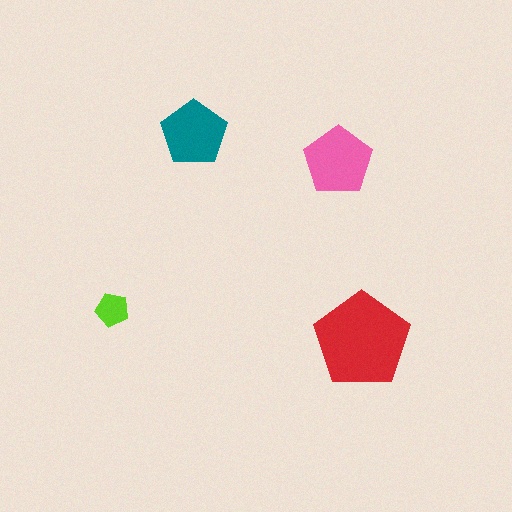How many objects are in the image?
There are 4 objects in the image.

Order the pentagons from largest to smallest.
the red one, the pink one, the teal one, the lime one.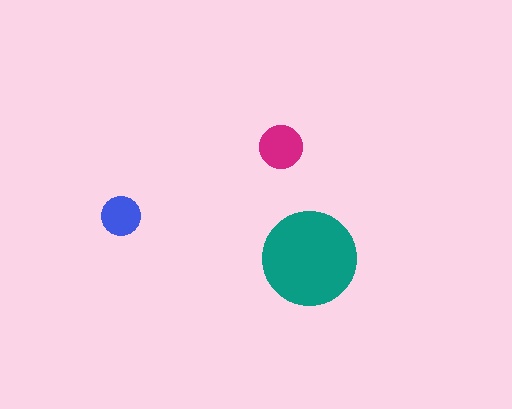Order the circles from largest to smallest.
the teal one, the magenta one, the blue one.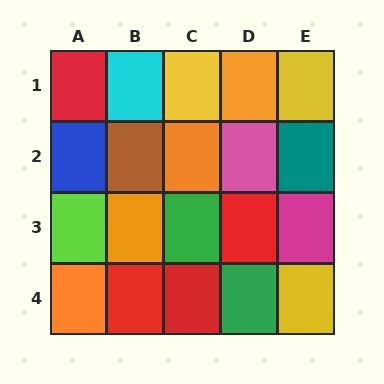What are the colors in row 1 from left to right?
Red, cyan, yellow, orange, yellow.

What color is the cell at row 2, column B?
Brown.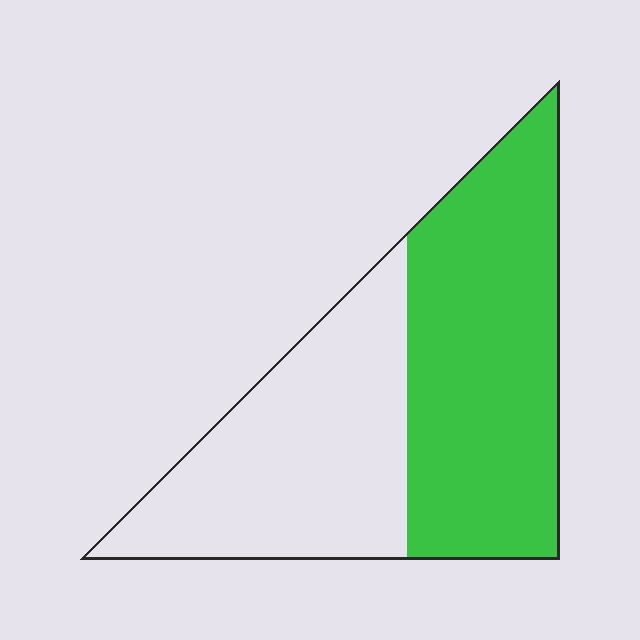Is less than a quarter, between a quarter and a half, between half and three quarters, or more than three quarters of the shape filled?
Between half and three quarters.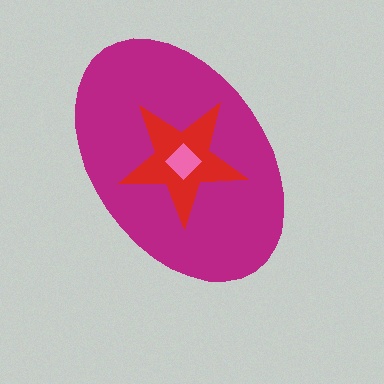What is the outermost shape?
The magenta ellipse.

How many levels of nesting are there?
3.